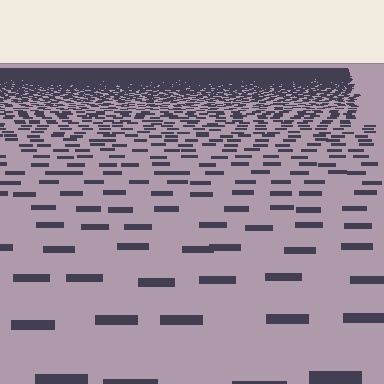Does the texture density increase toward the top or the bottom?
Density increases toward the top.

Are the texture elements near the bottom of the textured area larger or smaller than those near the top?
Larger. Near the bottom, elements are closer to the viewer and appear at a bigger on-screen size.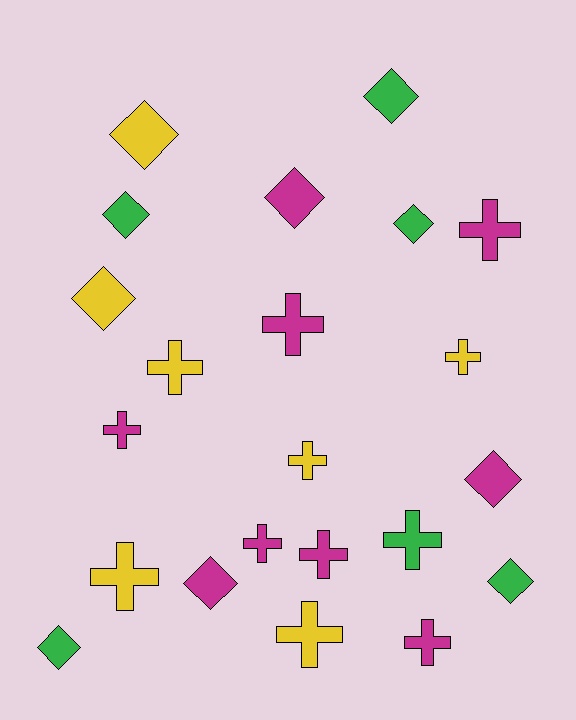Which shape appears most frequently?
Cross, with 12 objects.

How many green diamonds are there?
There are 5 green diamonds.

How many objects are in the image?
There are 22 objects.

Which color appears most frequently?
Magenta, with 9 objects.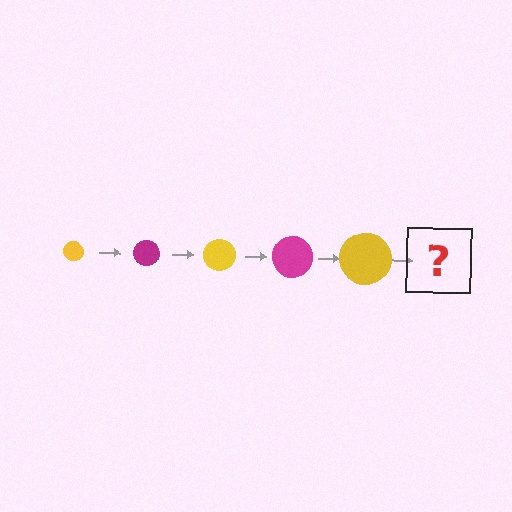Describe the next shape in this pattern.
It should be a magenta circle, larger than the previous one.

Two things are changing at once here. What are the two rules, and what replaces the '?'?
The two rules are that the circle grows larger each step and the color cycles through yellow and magenta. The '?' should be a magenta circle, larger than the previous one.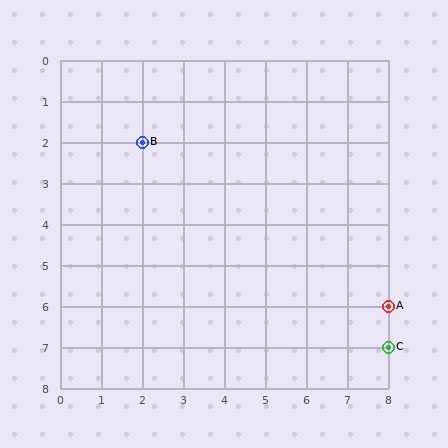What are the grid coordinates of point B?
Point B is at grid coordinates (2, 2).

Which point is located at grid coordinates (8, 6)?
Point A is at (8, 6).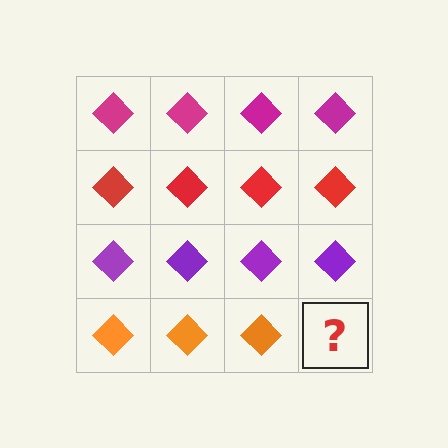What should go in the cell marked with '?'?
The missing cell should contain an orange diamond.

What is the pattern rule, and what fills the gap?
The rule is that each row has a consistent color. The gap should be filled with an orange diamond.